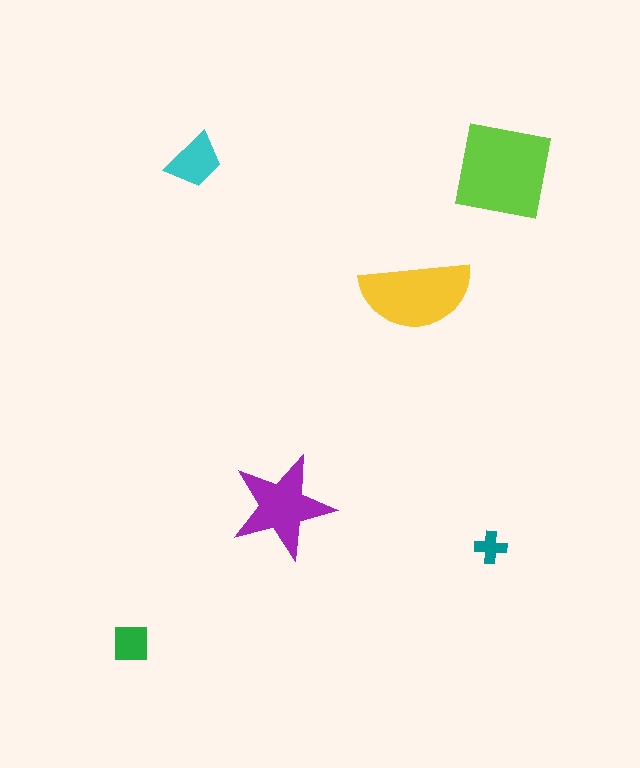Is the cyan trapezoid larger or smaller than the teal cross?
Larger.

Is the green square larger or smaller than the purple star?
Smaller.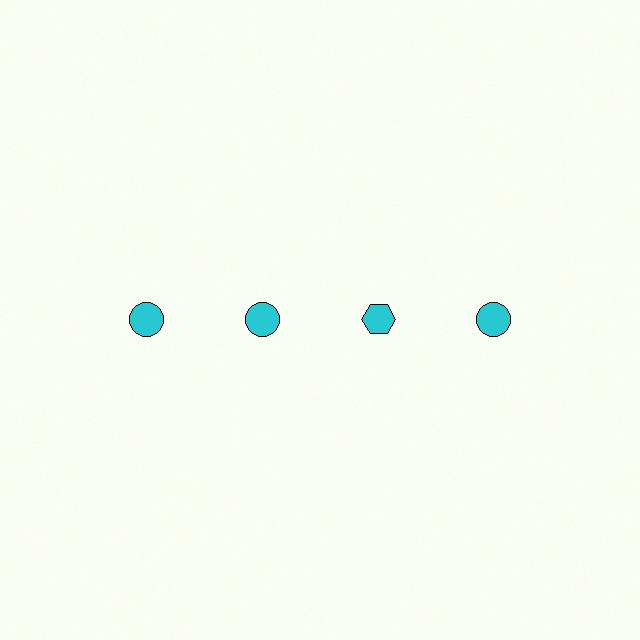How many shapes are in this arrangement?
There are 4 shapes arranged in a grid pattern.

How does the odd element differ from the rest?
It has a different shape: hexagon instead of circle.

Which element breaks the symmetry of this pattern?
The cyan hexagon in the top row, center column breaks the symmetry. All other shapes are cyan circles.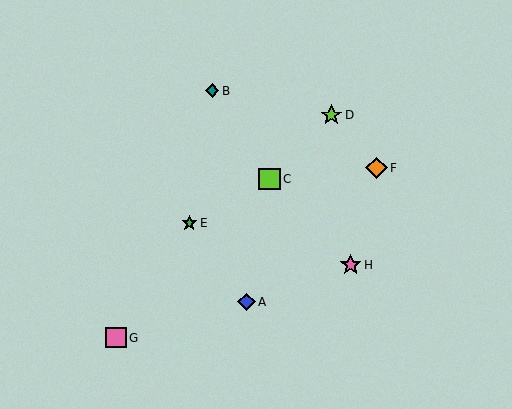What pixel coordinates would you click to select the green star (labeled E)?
Click at (189, 223) to select the green star E.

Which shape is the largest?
The orange diamond (labeled F) is the largest.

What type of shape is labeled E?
Shape E is a green star.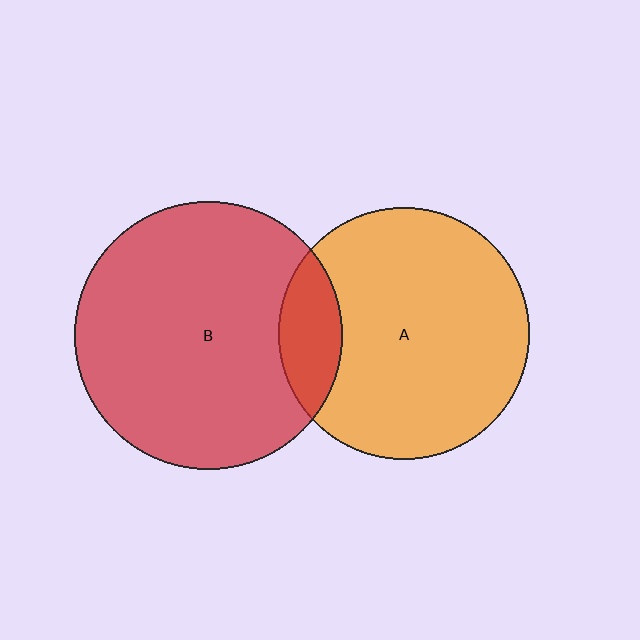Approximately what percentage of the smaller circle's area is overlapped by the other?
Approximately 15%.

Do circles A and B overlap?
Yes.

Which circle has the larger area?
Circle B (red).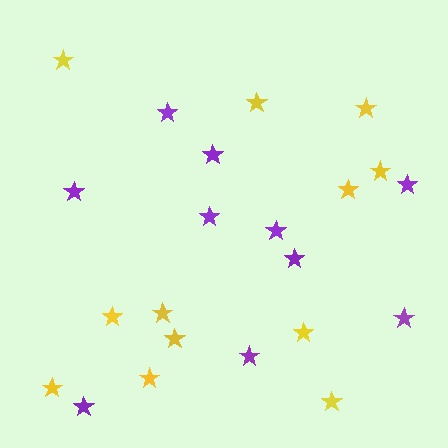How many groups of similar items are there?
There are 2 groups: one group of purple stars (10) and one group of yellow stars (12).